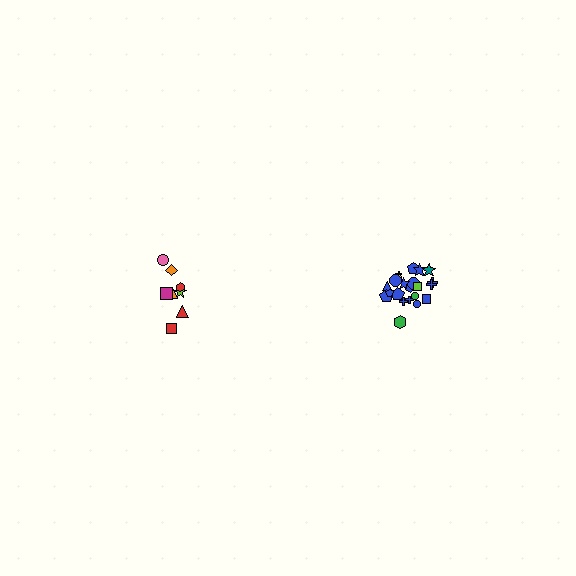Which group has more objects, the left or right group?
The right group.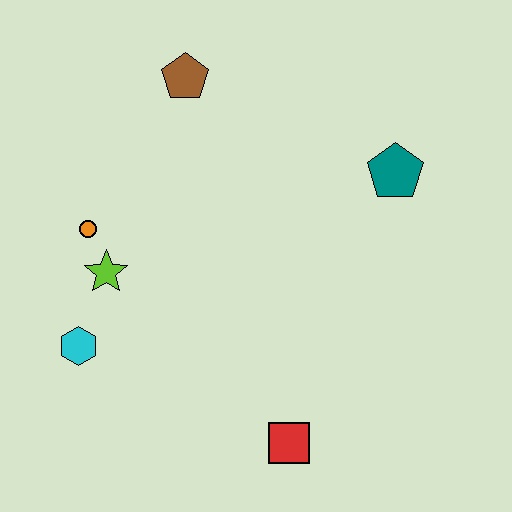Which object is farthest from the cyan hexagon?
The teal pentagon is farthest from the cyan hexagon.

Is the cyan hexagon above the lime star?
No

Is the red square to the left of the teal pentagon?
Yes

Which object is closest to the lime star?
The orange circle is closest to the lime star.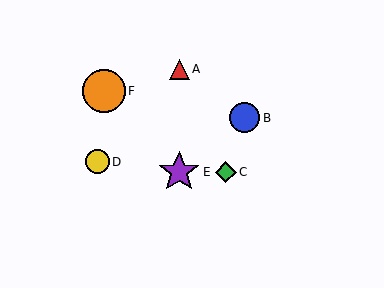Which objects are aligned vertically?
Objects A, E are aligned vertically.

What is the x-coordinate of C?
Object C is at x≈226.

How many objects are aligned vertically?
2 objects (A, E) are aligned vertically.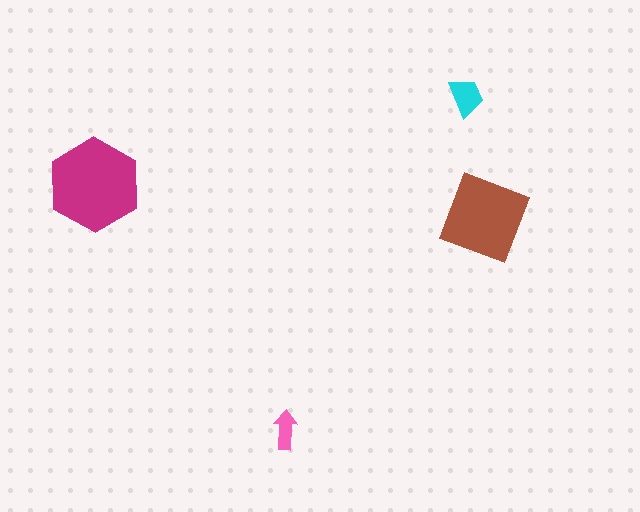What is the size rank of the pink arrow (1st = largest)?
4th.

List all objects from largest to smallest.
The magenta hexagon, the brown diamond, the cyan trapezoid, the pink arrow.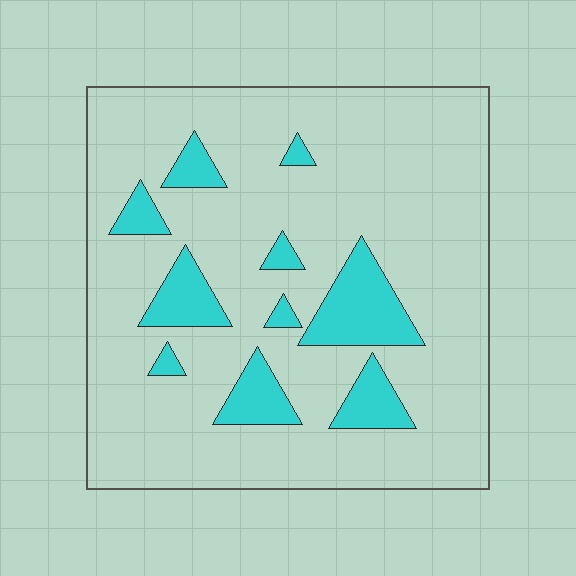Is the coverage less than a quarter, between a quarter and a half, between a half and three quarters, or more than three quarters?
Less than a quarter.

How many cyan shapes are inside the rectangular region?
10.